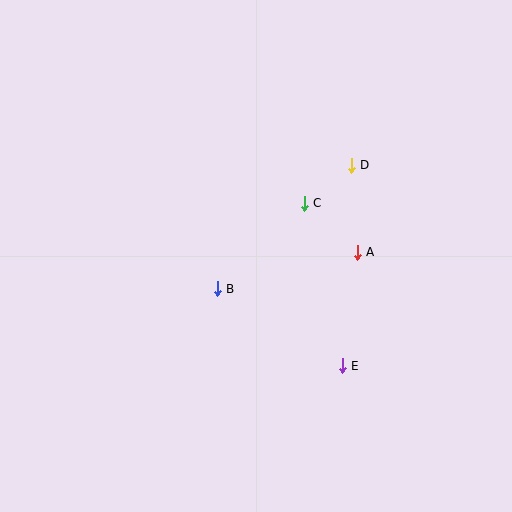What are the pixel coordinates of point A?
Point A is at (357, 253).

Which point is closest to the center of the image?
Point B at (217, 289) is closest to the center.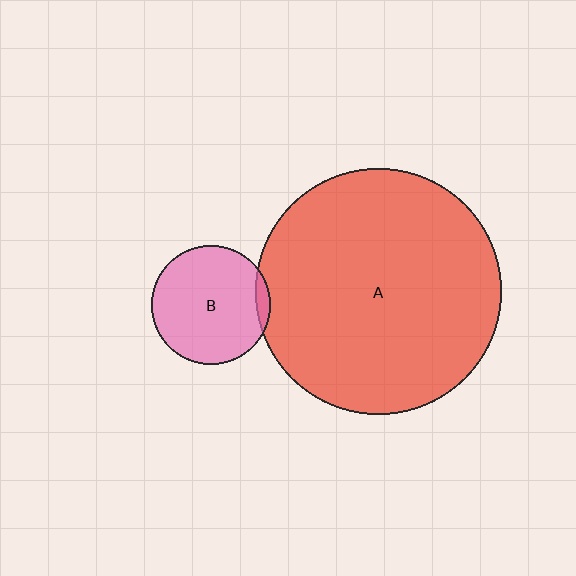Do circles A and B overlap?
Yes.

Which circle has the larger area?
Circle A (red).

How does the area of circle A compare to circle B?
Approximately 4.3 times.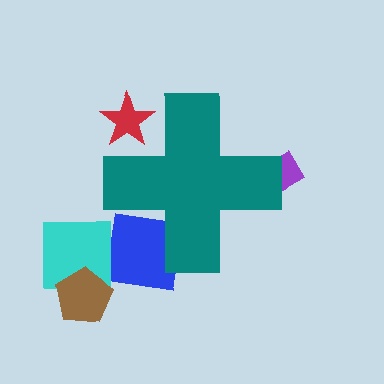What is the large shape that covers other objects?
A teal cross.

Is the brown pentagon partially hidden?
No, the brown pentagon is fully visible.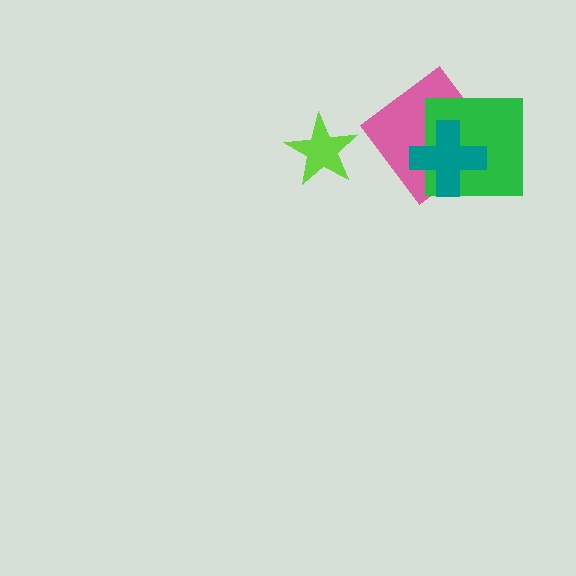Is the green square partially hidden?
Yes, it is partially covered by another shape.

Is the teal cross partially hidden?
No, no other shape covers it.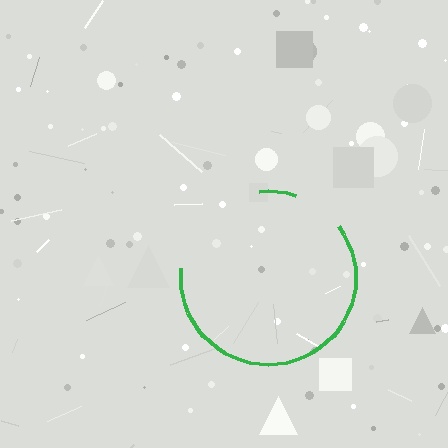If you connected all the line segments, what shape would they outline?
They would outline a circle.